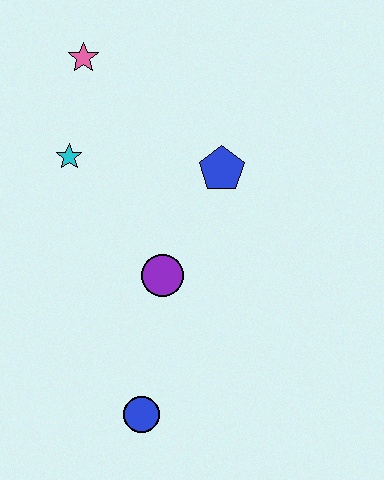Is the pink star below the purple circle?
No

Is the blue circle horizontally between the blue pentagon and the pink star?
Yes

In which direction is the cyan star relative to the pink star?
The cyan star is below the pink star.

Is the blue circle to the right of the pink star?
Yes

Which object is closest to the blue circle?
The purple circle is closest to the blue circle.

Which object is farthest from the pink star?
The blue circle is farthest from the pink star.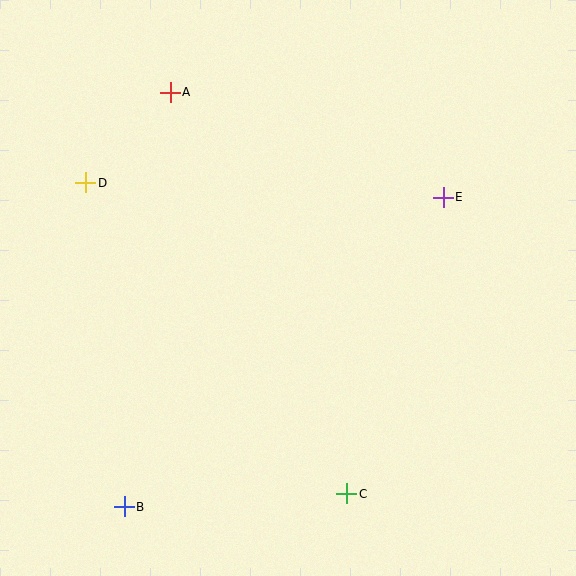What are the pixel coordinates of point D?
Point D is at (86, 183).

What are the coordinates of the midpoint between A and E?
The midpoint between A and E is at (307, 145).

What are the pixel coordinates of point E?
Point E is at (443, 197).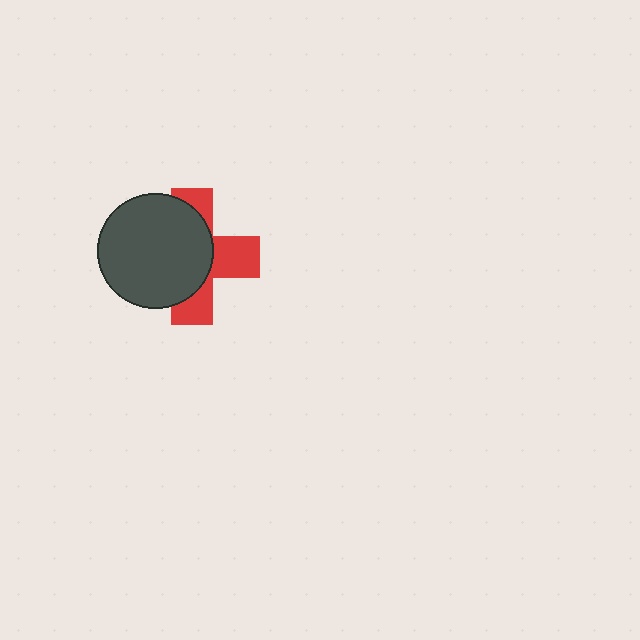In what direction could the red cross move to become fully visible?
The red cross could move right. That would shift it out from behind the dark gray circle entirely.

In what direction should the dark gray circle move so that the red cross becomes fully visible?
The dark gray circle should move left. That is the shortest direction to clear the overlap and leave the red cross fully visible.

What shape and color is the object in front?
The object in front is a dark gray circle.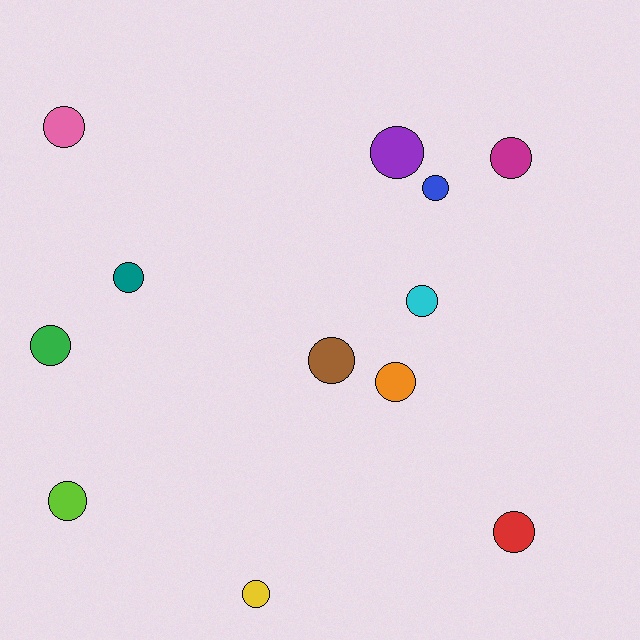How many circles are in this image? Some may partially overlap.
There are 12 circles.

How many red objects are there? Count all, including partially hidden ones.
There is 1 red object.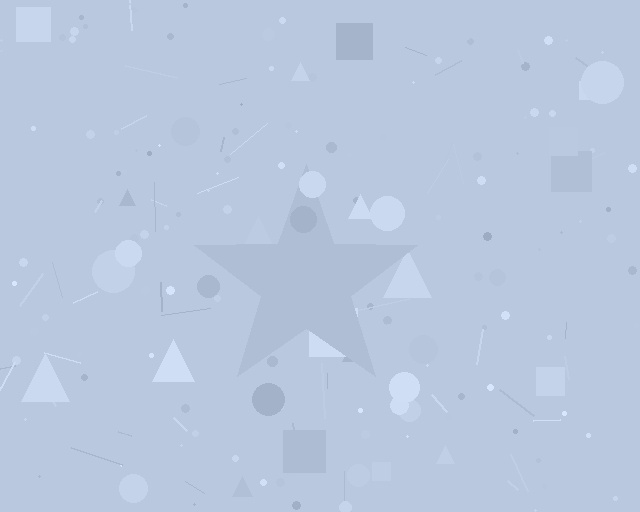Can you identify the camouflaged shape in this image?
The camouflaged shape is a star.